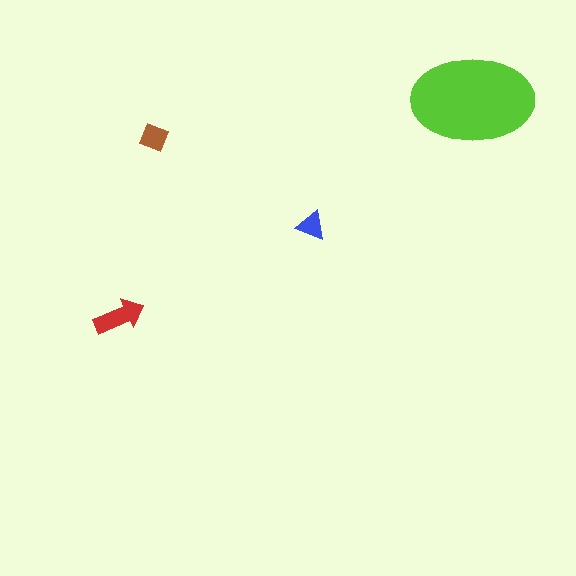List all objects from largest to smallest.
The lime ellipse, the red arrow, the brown diamond, the blue triangle.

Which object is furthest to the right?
The lime ellipse is rightmost.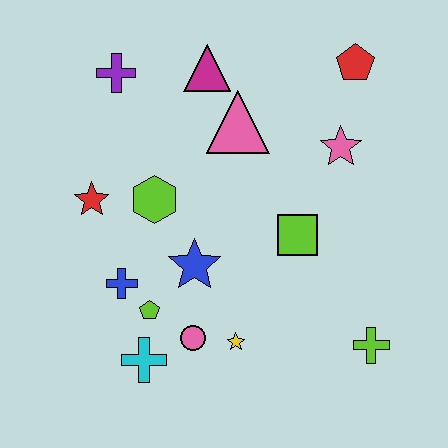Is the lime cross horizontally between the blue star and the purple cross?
No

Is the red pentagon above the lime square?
Yes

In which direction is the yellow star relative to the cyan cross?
The yellow star is to the right of the cyan cross.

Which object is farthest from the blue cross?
The red pentagon is farthest from the blue cross.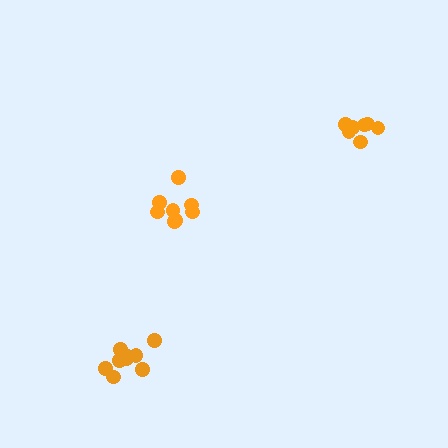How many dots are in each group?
Group 1: 8 dots, Group 2: 9 dots, Group 3: 7 dots (24 total).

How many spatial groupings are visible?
There are 3 spatial groupings.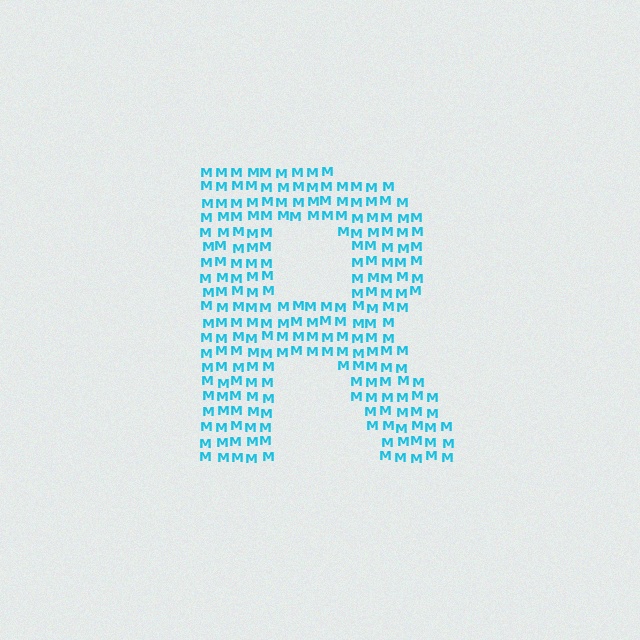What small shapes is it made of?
It is made of small letter M's.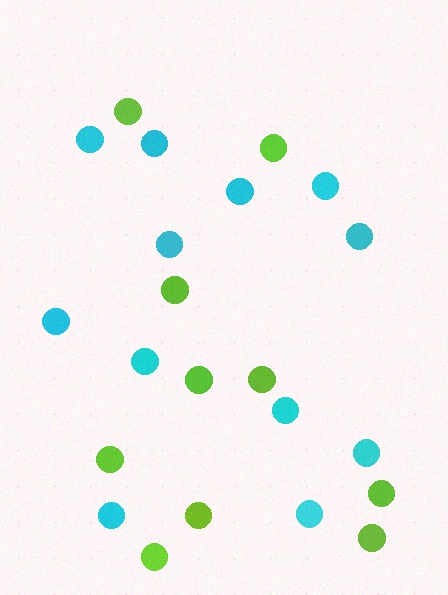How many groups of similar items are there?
There are 2 groups: one group of cyan circles (12) and one group of lime circles (10).